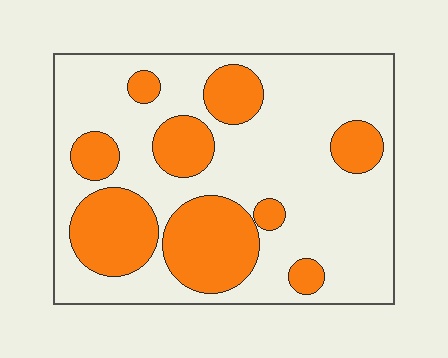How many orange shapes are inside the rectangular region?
9.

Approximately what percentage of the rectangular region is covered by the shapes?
Approximately 30%.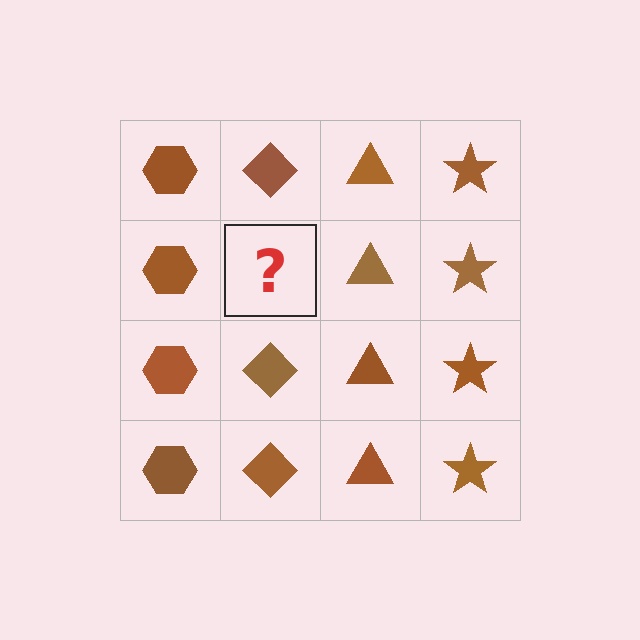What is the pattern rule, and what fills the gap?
The rule is that each column has a consistent shape. The gap should be filled with a brown diamond.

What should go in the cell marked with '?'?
The missing cell should contain a brown diamond.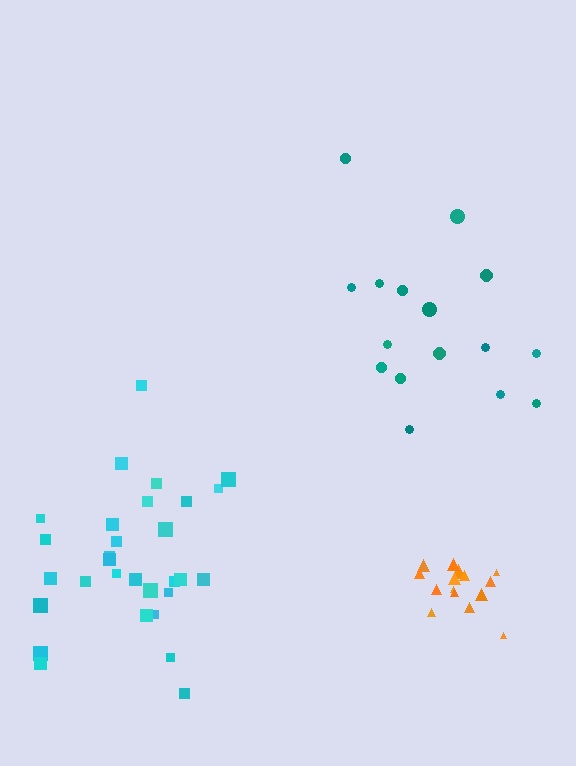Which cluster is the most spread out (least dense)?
Teal.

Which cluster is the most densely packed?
Orange.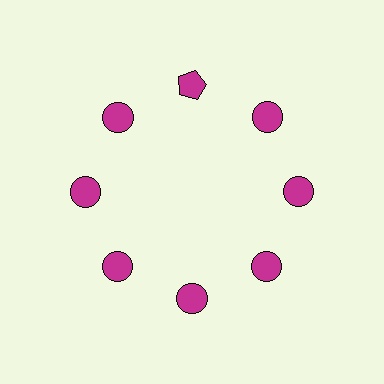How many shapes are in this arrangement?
There are 8 shapes arranged in a ring pattern.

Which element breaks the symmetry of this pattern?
The magenta pentagon at roughly the 12 o'clock position breaks the symmetry. All other shapes are magenta circles.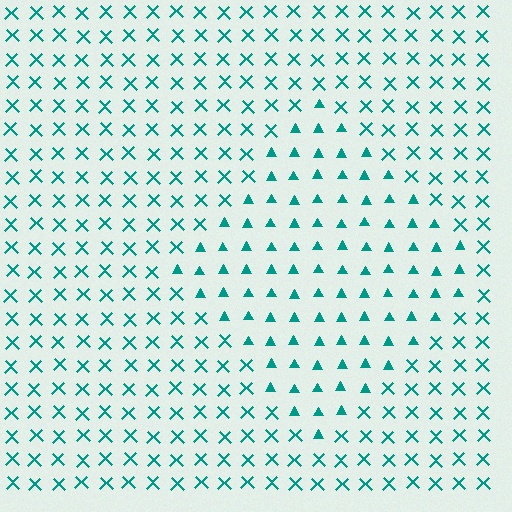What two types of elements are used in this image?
The image uses triangles inside the diamond region and X marks outside it.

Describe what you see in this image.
The image is filled with small teal elements arranged in a uniform grid. A diamond-shaped region contains triangles, while the surrounding area contains X marks. The boundary is defined purely by the change in element shape.